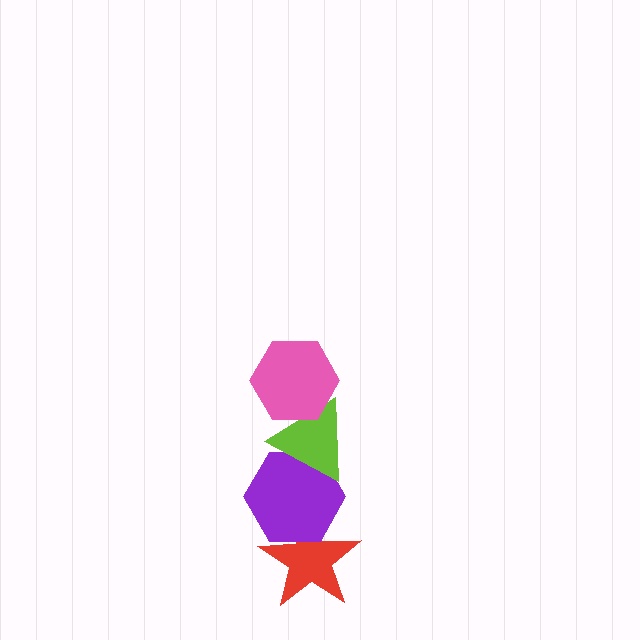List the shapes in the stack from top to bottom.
From top to bottom: the pink hexagon, the lime triangle, the purple hexagon, the red star.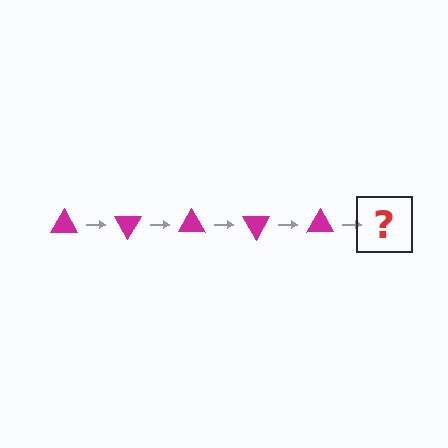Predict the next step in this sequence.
The next step is a magenta triangle rotated 300 degrees.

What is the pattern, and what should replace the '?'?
The pattern is that the triangle rotates 60 degrees each step. The '?' should be a magenta triangle rotated 300 degrees.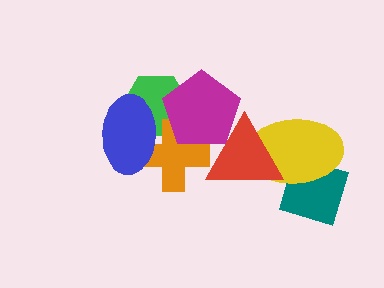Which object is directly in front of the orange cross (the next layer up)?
The magenta pentagon is directly in front of the orange cross.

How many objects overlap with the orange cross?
4 objects overlap with the orange cross.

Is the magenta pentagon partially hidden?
Yes, it is partially covered by another shape.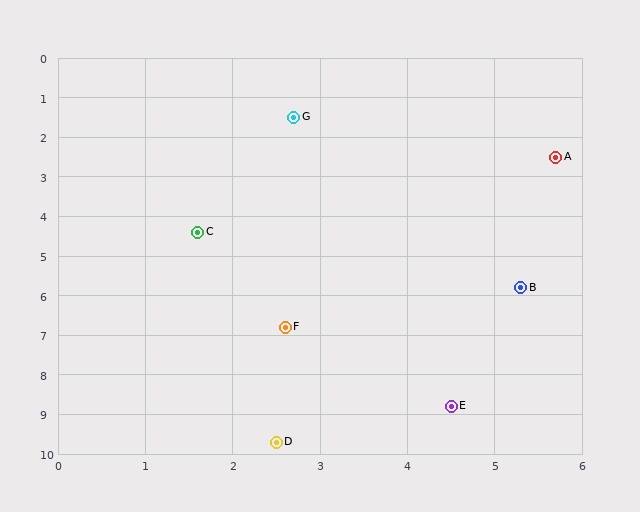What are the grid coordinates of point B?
Point B is at approximately (5.3, 5.8).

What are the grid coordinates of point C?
Point C is at approximately (1.6, 4.4).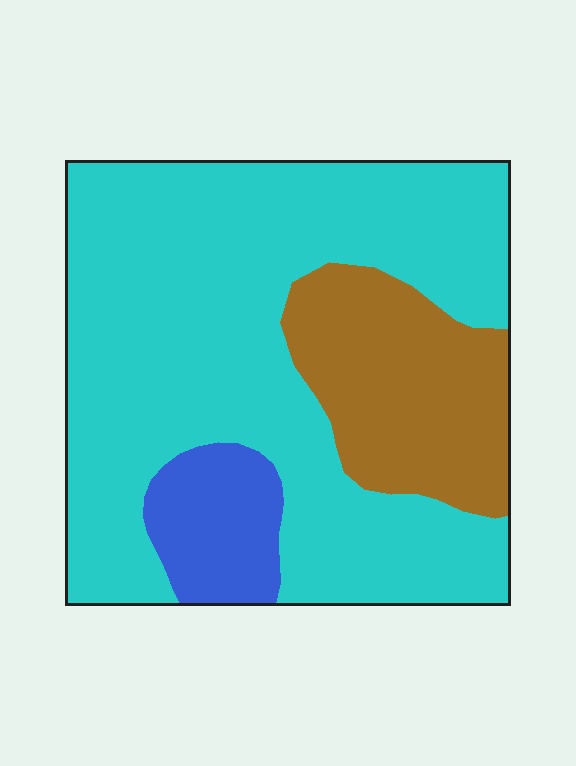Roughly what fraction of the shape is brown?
Brown takes up less than a quarter of the shape.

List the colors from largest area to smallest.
From largest to smallest: cyan, brown, blue.